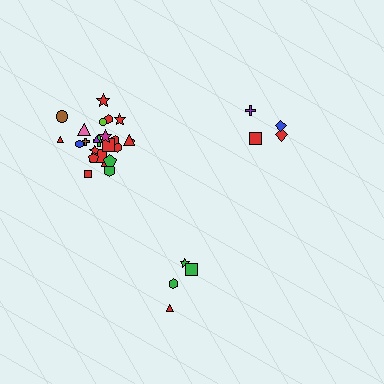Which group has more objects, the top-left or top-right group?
The top-left group.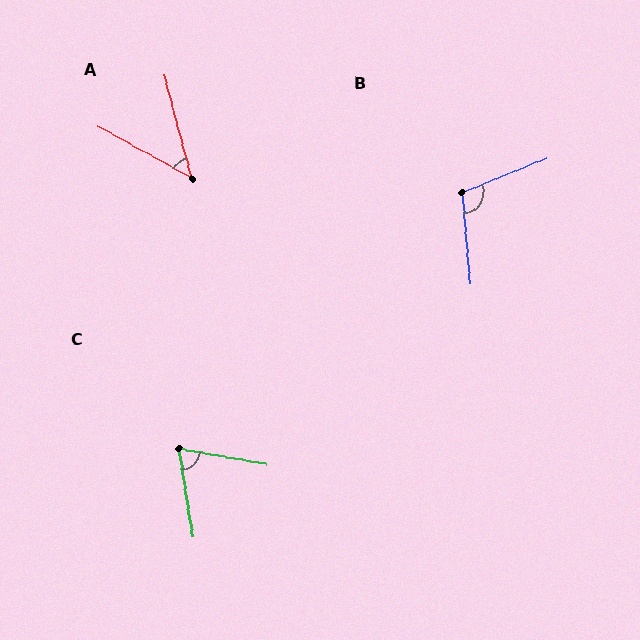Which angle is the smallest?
A, at approximately 46 degrees.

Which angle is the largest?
B, at approximately 108 degrees.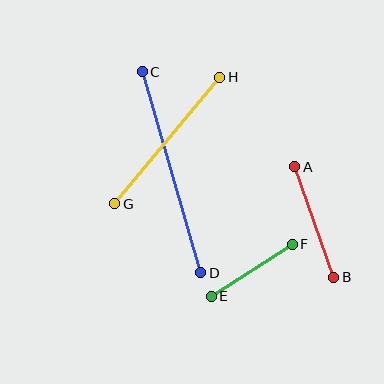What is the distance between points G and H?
The distance is approximately 164 pixels.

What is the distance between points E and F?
The distance is approximately 96 pixels.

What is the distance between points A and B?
The distance is approximately 117 pixels.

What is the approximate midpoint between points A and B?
The midpoint is at approximately (314, 222) pixels.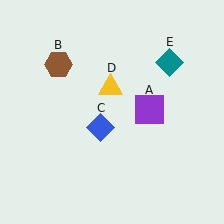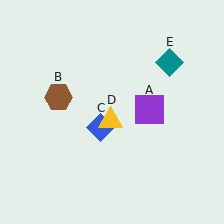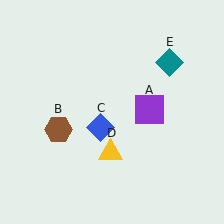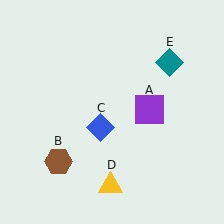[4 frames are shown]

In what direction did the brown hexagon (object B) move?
The brown hexagon (object B) moved down.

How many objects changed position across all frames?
2 objects changed position: brown hexagon (object B), yellow triangle (object D).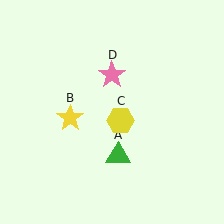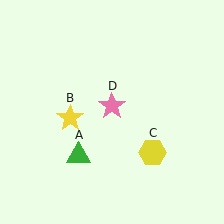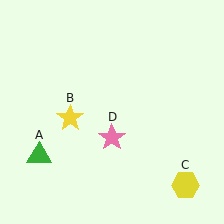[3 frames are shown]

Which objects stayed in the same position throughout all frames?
Yellow star (object B) remained stationary.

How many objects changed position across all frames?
3 objects changed position: green triangle (object A), yellow hexagon (object C), pink star (object D).